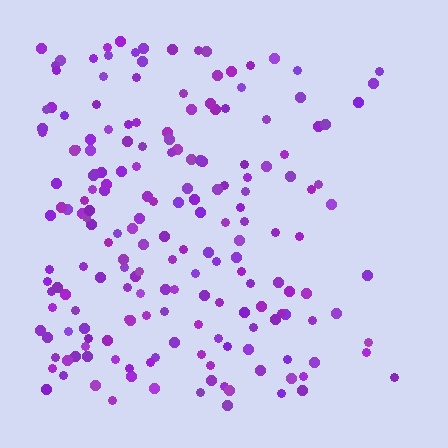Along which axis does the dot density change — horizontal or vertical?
Horizontal.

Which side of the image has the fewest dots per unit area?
The right.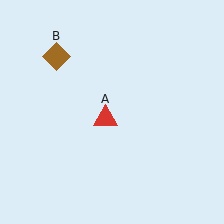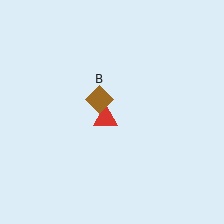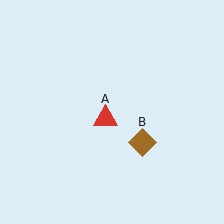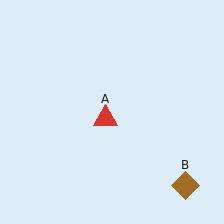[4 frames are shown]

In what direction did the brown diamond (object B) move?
The brown diamond (object B) moved down and to the right.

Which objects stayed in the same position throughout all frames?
Red triangle (object A) remained stationary.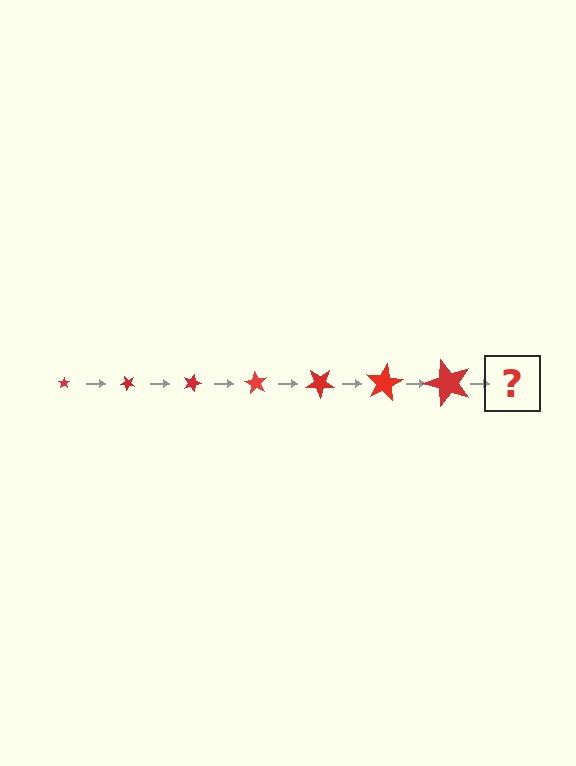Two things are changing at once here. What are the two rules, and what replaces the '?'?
The two rules are that the star grows larger each step and it rotates 45 degrees each step. The '?' should be a star, larger than the previous one and rotated 315 degrees from the start.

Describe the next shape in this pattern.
It should be a star, larger than the previous one and rotated 315 degrees from the start.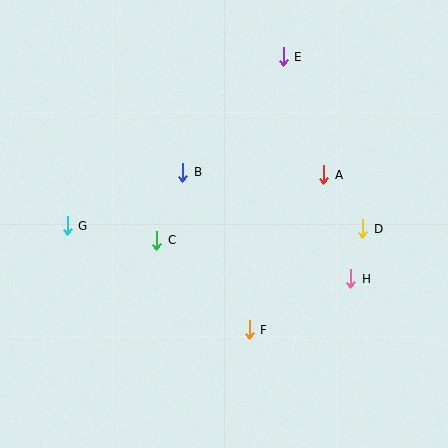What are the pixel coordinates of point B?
Point B is at (183, 172).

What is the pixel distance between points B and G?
The distance between B and G is 127 pixels.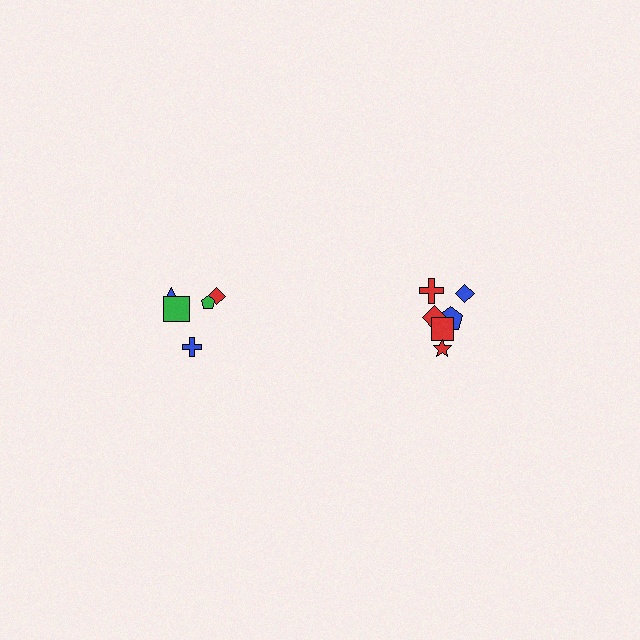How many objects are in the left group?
There are 5 objects.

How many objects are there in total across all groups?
There are 12 objects.